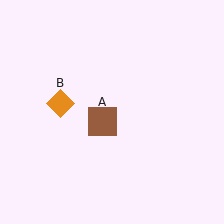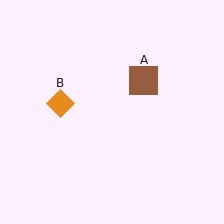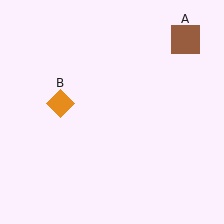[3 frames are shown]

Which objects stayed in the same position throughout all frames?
Orange diamond (object B) remained stationary.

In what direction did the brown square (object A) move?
The brown square (object A) moved up and to the right.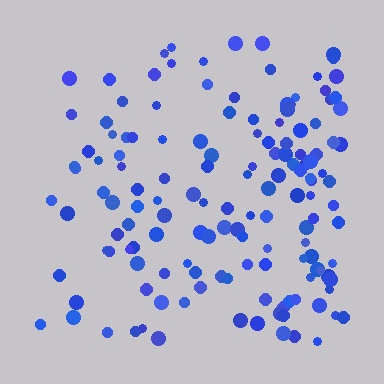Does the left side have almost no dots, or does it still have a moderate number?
Still a moderate number, just noticeably fewer than the right.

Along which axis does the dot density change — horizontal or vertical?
Horizontal.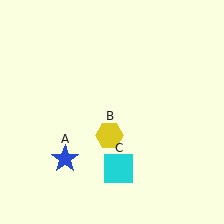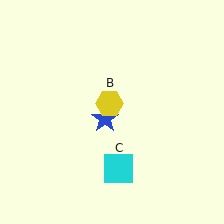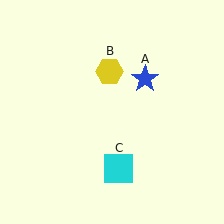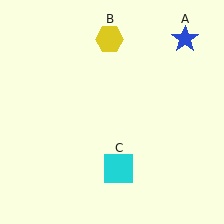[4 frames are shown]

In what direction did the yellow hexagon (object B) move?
The yellow hexagon (object B) moved up.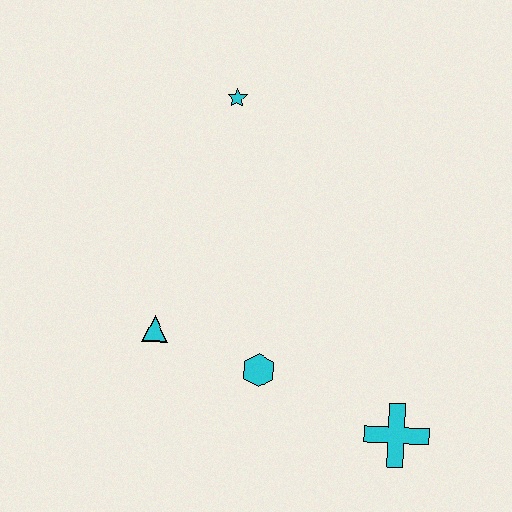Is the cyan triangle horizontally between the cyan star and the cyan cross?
No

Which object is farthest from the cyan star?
The cyan cross is farthest from the cyan star.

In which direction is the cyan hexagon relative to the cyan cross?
The cyan hexagon is to the left of the cyan cross.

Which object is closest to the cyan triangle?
The cyan hexagon is closest to the cyan triangle.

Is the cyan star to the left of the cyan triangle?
No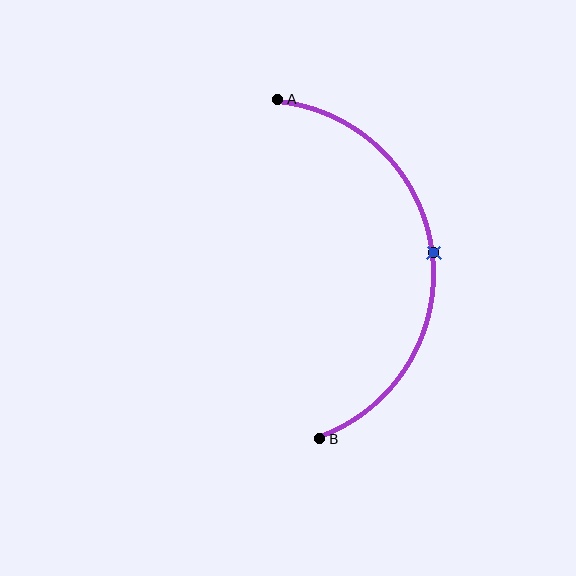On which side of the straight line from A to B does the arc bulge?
The arc bulges to the right of the straight line connecting A and B.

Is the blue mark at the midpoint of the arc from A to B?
Yes. The blue mark lies on the arc at equal arc-length from both A and B — it is the arc midpoint.